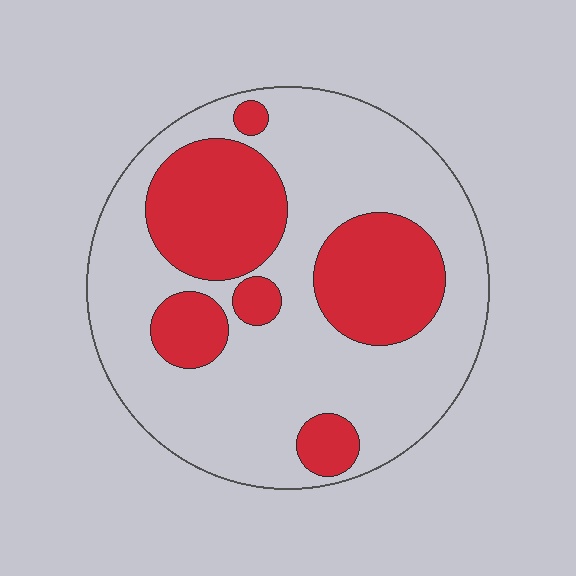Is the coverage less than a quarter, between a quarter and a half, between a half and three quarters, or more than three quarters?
Between a quarter and a half.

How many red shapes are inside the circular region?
6.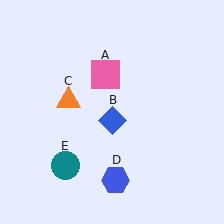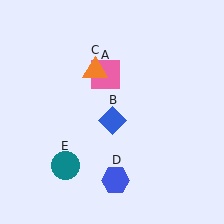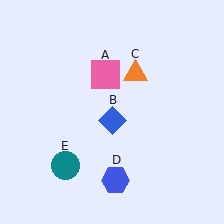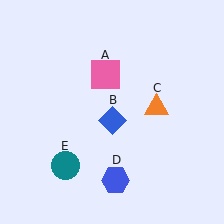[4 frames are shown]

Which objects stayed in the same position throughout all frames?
Pink square (object A) and blue diamond (object B) and blue hexagon (object D) and teal circle (object E) remained stationary.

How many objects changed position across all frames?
1 object changed position: orange triangle (object C).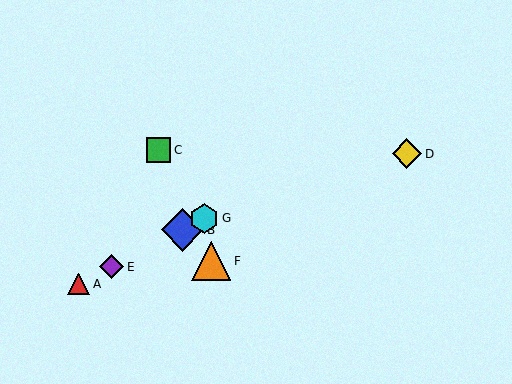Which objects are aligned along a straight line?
Objects A, B, E, G are aligned along a straight line.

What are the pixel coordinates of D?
Object D is at (407, 154).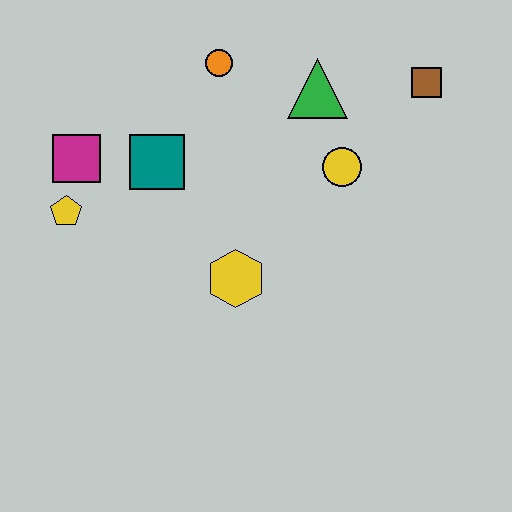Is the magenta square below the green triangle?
Yes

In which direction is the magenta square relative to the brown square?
The magenta square is to the left of the brown square.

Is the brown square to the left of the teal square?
No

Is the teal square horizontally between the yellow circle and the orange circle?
No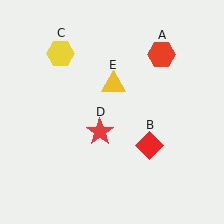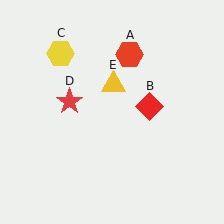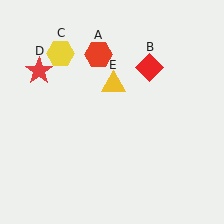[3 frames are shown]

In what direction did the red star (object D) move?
The red star (object D) moved up and to the left.